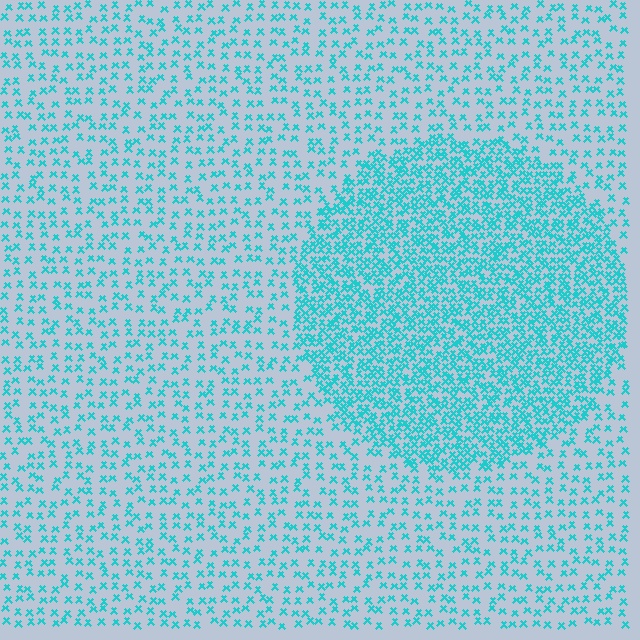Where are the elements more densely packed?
The elements are more densely packed inside the circle boundary.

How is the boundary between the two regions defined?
The boundary is defined by a change in element density (approximately 2.4x ratio). All elements are the same color, size, and shape.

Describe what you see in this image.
The image contains small cyan elements arranged at two different densities. A circle-shaped region is visible where the elements are more densely packed than the surrounding area.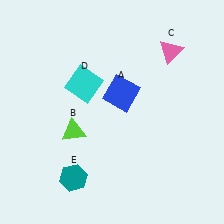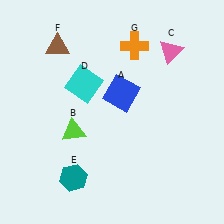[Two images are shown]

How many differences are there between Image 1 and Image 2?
There are 2 differences between the two images.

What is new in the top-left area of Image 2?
A brown triangle (F) was added in the top-left area of Image 2.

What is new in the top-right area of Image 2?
An orange cross (G) was added in the top-right area of Image 2.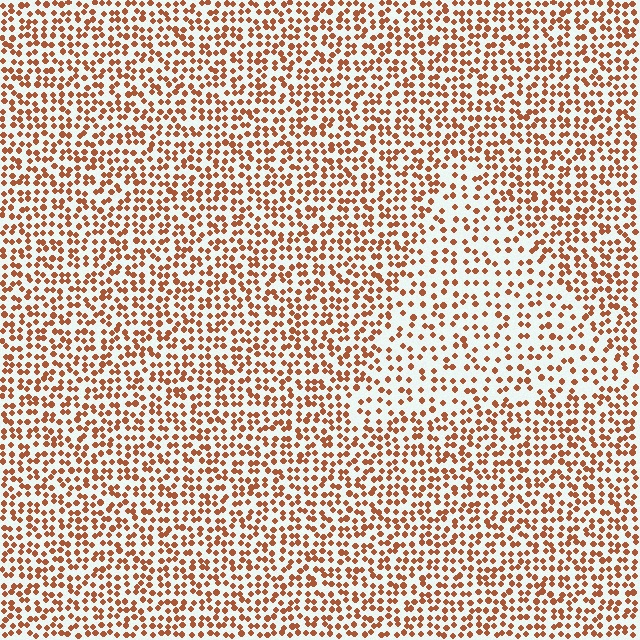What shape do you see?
I see a triangle.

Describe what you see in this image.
The image contains small brown elements arranged at two different densities. A triangle-shaped region is visible where the elements are less densely packed than the surrounding area.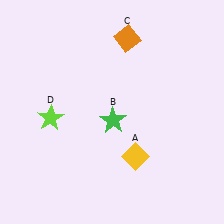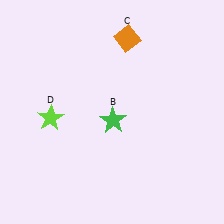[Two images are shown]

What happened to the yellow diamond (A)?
The yellow diamond (A) was removed in Image 2. It was in the bottom-right area of Image 1.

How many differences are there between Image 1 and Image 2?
There is 1 difference between the two images.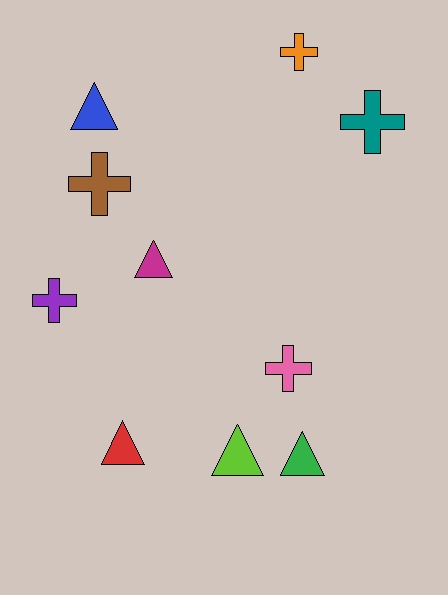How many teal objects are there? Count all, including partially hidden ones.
There is 1 teal object.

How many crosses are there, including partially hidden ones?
There are 5 crosses.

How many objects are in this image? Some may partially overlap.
There are 10 objects.